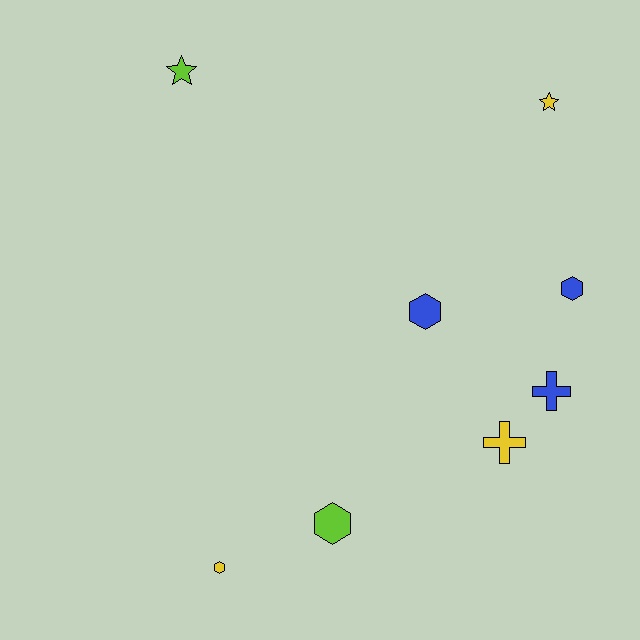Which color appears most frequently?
Yellow, with 3 objects.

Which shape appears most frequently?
Hexagon, with 4 objects.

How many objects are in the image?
There are 8 objects.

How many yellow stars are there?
There is 1 yellow star.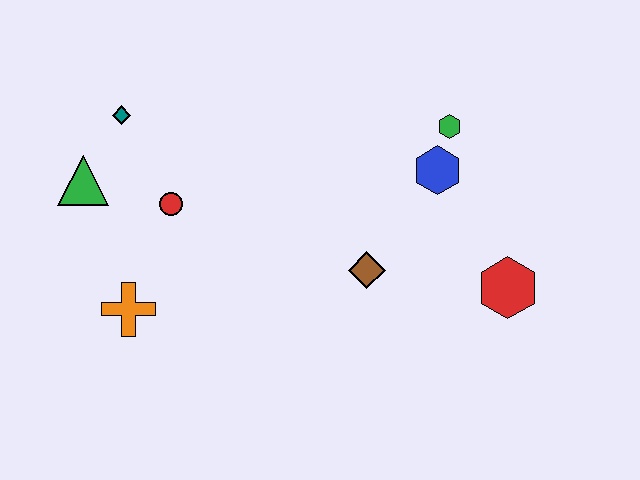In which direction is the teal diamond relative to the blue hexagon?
The teal diamond is to the left of the blue hexagon.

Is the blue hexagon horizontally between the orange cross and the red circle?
No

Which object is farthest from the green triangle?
The red hexagon is farthest from the green triangle.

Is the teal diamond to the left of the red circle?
Yes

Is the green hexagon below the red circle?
No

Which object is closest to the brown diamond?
The blue hexagon is closest to the brown diamond.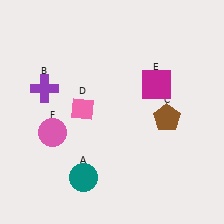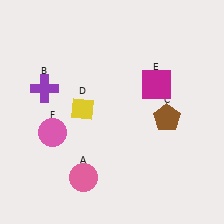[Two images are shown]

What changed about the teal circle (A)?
In Image 1, A is teal. In Image 2, it changed to pink.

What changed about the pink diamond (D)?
In Image 1, D is pink. In Image 2, it changed to yellow.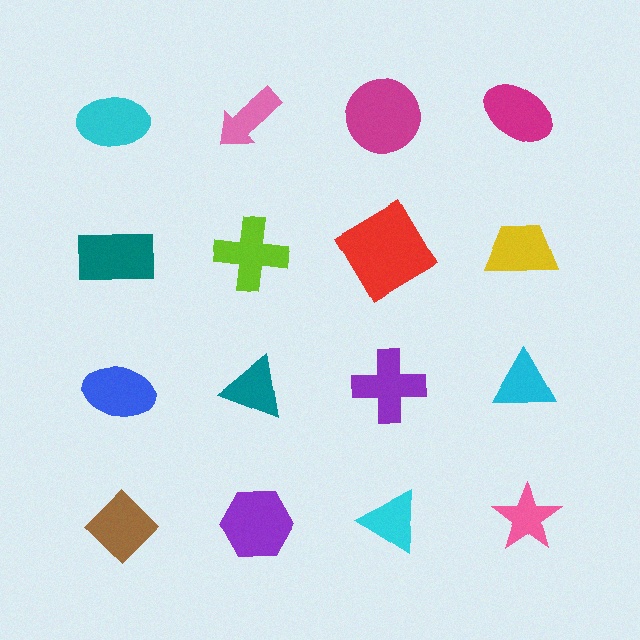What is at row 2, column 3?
A red diamond.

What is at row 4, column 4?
A pink star.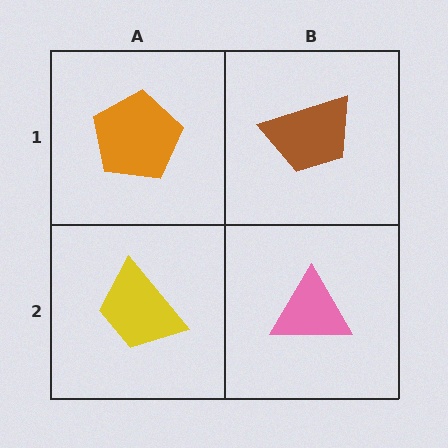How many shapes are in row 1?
2 shapes.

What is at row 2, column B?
A pink triangle.